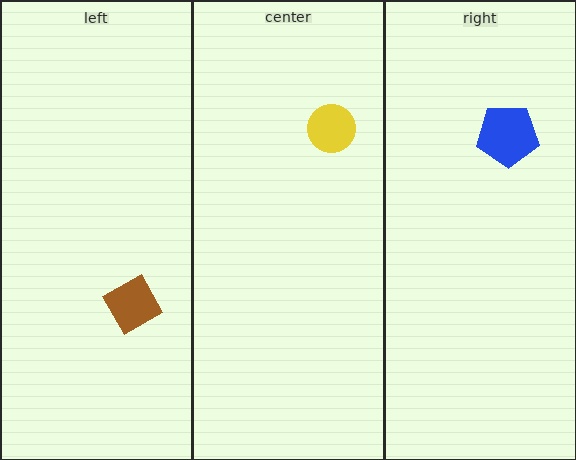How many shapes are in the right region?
1.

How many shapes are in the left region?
1.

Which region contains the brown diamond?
The left region.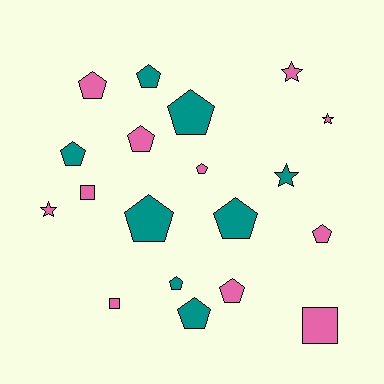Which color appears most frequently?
Pink, with 11 objects.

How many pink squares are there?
There are 3 pink squares.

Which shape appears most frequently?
Pentagon, with 12 objects.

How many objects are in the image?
There are 19 objects.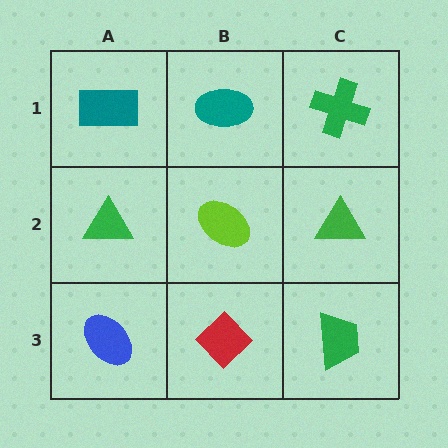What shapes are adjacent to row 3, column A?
A green triangle (row 2, column A), a red diamond (row 3, column B).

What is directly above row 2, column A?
A teal rectangle.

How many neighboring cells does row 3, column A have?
2.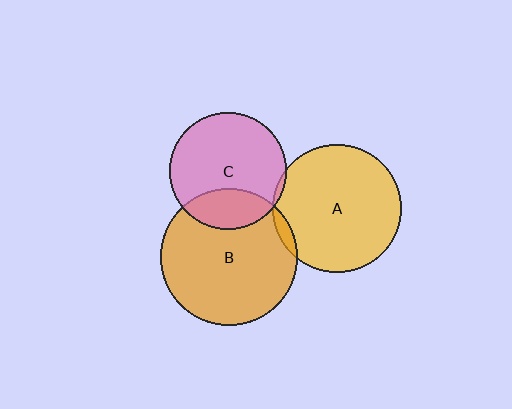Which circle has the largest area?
Circle B (orange).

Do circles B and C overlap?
Yes.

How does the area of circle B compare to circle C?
Approximately 1.4 times.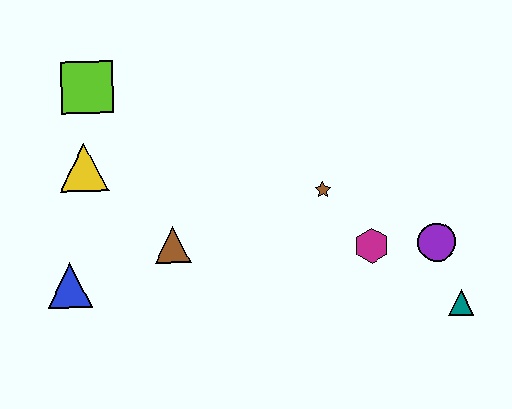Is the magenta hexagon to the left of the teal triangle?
Yes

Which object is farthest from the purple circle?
The lime square is farthest from the purple circle.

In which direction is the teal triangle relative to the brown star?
The teal triangle is to the right of the brown star.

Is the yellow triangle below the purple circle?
No